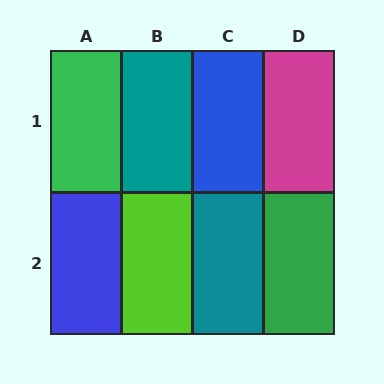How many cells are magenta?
1 cell is magenta.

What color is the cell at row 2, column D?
Green.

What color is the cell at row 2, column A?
Blue.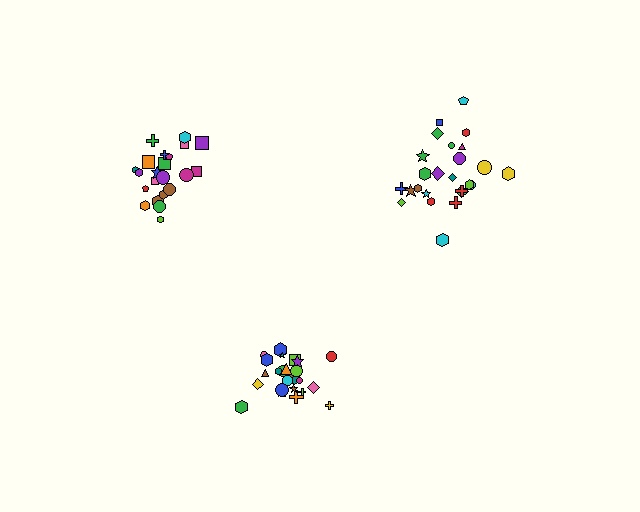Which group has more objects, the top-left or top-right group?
The top-right group.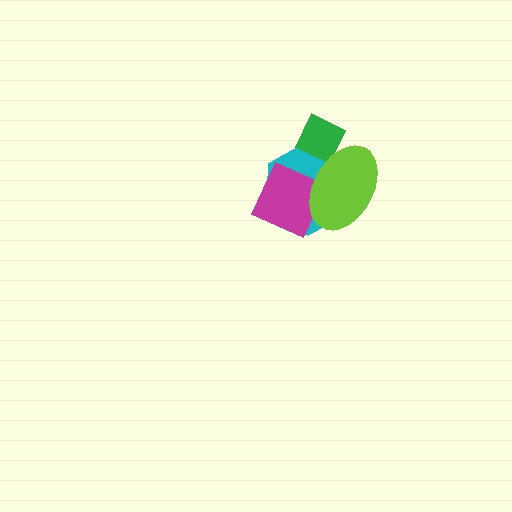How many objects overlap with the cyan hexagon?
3 objects overlap with the cyan hexagon.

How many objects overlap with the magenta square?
2 objects overlap with the magenta square.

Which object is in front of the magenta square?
The lime ellipse is in front of the magenta square.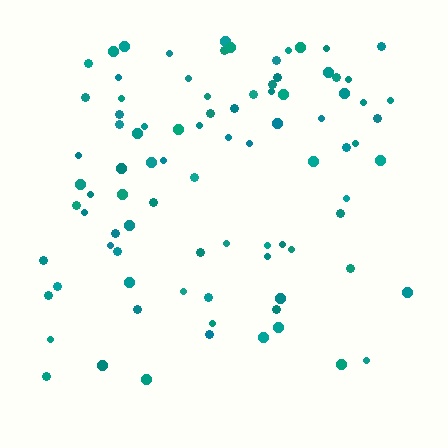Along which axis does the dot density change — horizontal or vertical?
Vertical.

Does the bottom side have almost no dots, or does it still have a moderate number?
Still a moderate number, just noticeably fewer than the top.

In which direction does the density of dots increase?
From bottom to top, with the top side densest.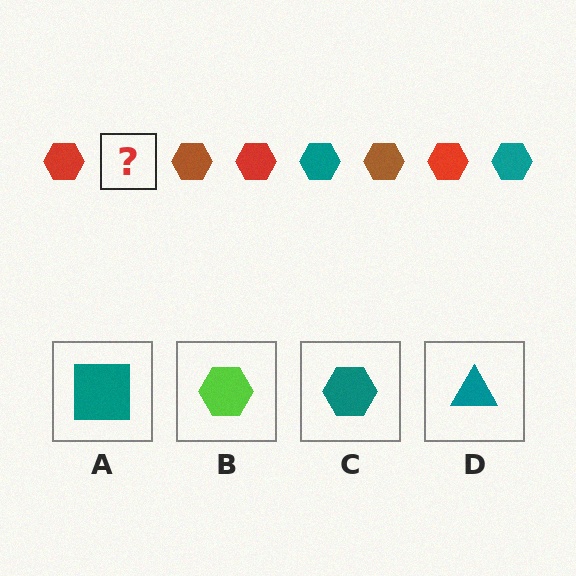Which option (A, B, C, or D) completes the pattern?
C.